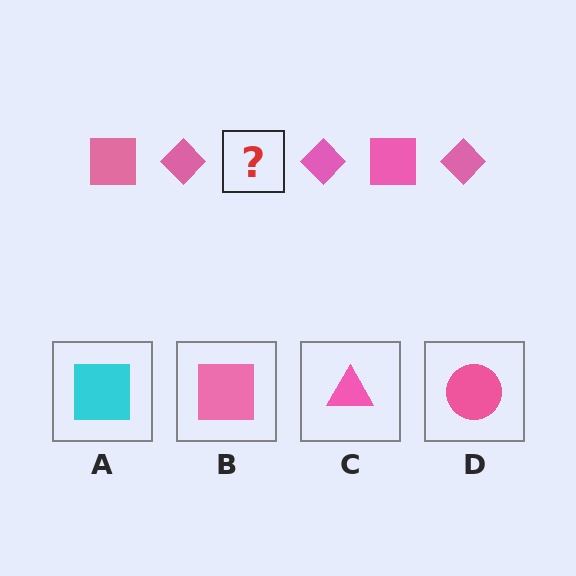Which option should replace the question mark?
Option B.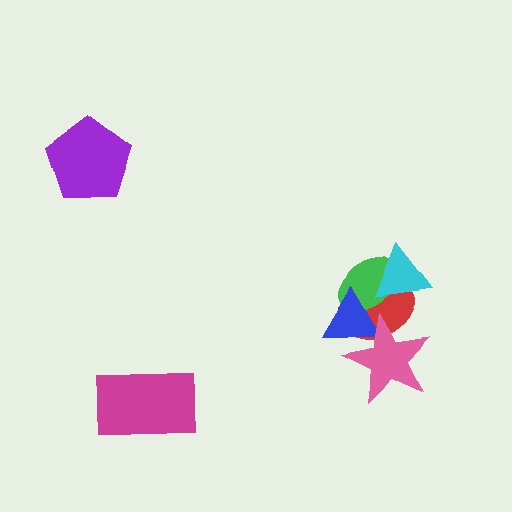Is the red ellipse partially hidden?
Yes, it is partially covered by another shape.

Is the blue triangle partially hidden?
Yes, it is partially covered by another shape.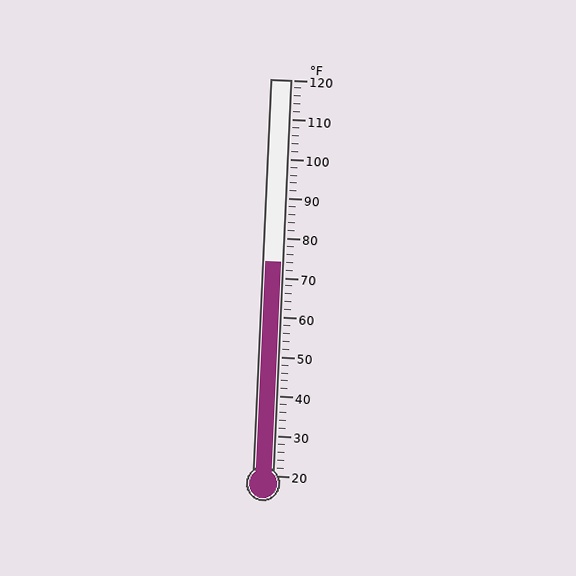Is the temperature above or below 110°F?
The temperature is below 110°F.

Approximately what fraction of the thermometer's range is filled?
The thermometer is filled to approximately 55% of its range.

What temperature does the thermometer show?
The thermometer shows approximately 74°F.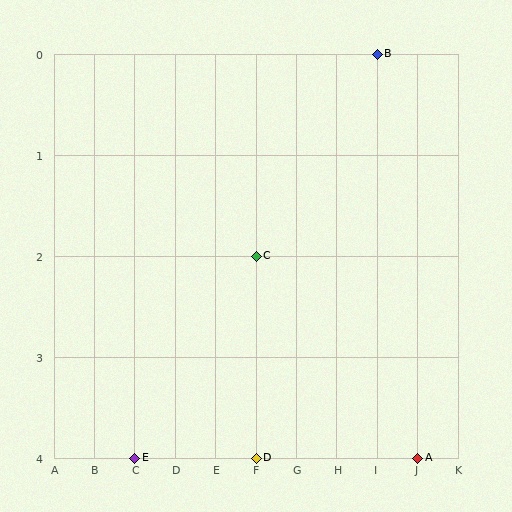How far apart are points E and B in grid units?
Points E and B are 6 columns and 4 rows apart (about 7.2 grid units diagonally).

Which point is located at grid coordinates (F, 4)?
Point D is at (F, 4).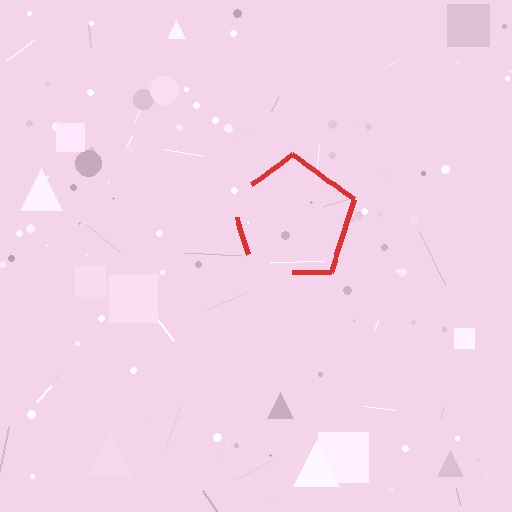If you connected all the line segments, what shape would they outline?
They would outline a pentagon.